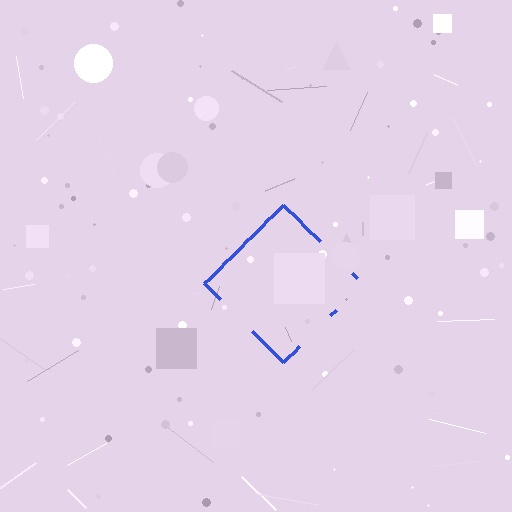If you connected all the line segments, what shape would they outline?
They would outline a diamond.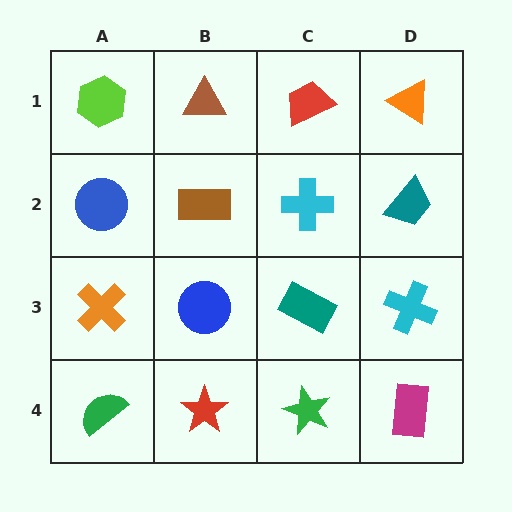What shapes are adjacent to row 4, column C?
A teal rectangle (row 3, column C), a red star (row 4, column B), a magenta rectangle (row 4, column D).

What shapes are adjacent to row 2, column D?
An orange triangle (row 1, column D), a cyan cross (row 3, column D), a cyan cross (row 2, column C).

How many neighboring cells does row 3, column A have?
3.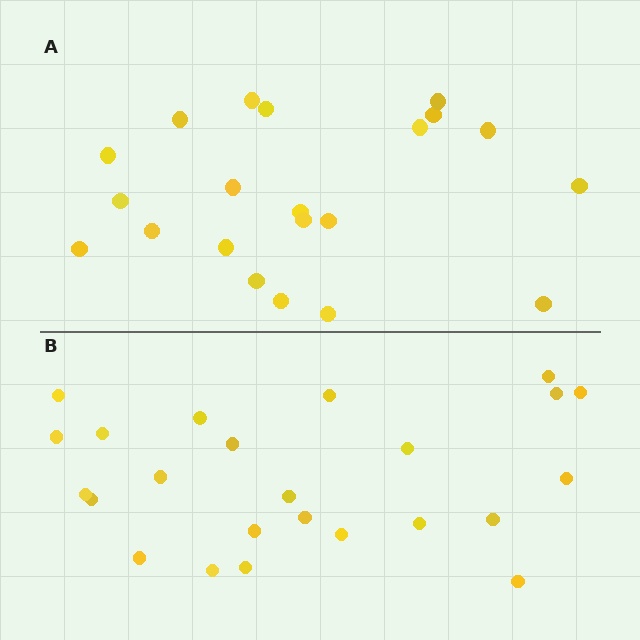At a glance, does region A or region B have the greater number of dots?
Region B (the bottom region) has more dots.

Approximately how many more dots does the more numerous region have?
Region B has just a few more — roughly 2 or 3 more dots than region A.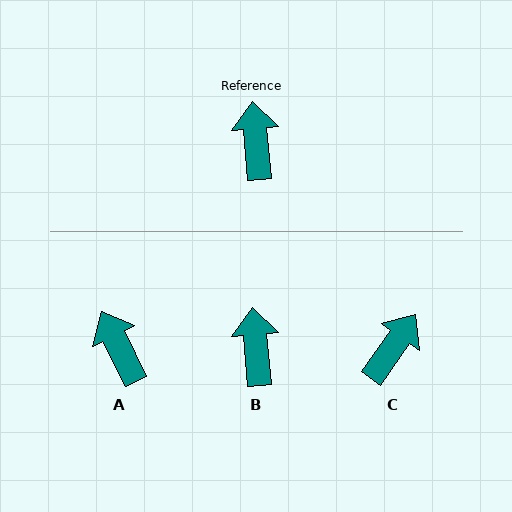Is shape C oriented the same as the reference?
No, it is off by about 40 degrees.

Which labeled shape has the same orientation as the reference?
B.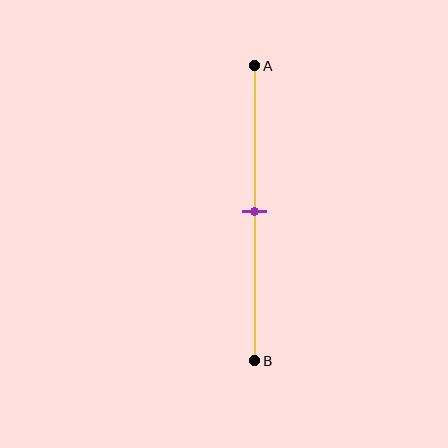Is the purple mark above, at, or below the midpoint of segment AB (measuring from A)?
The purple mark is approximately at the midpoint of segment AB.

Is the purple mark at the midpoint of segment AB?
Yes, the mark is approximately at the midpoint.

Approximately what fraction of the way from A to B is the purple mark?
The purple mark is approximately 50% of the way from A to B.